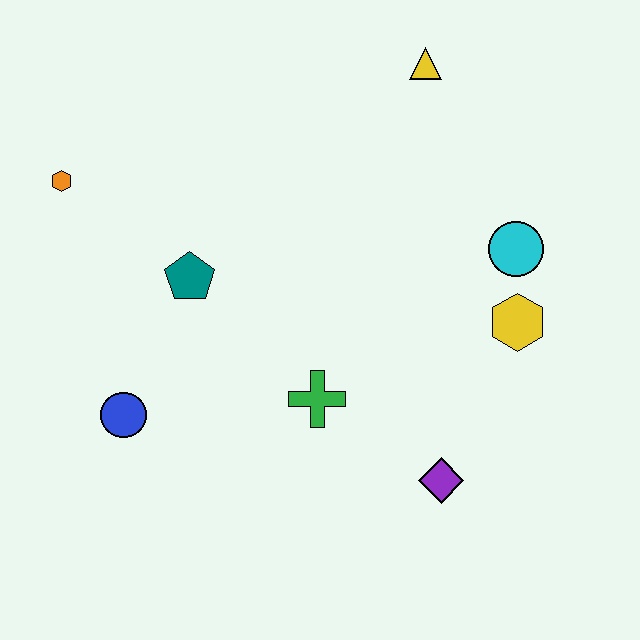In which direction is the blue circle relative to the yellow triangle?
The blue circle is below the yellow triangle.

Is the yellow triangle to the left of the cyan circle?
Yes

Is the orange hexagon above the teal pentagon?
Yes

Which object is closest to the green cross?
The purple diamond is closest to the green cross.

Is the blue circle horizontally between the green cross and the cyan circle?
No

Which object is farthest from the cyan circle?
The orange hexagon is farthest from the cyan circle.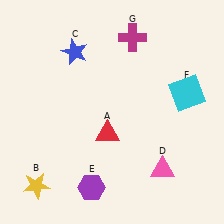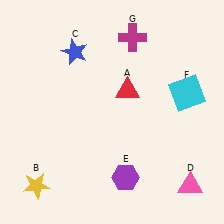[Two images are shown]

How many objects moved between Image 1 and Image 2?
3 objects moved between the two images.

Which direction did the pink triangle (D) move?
The pink triangle (D) moved right.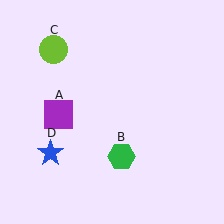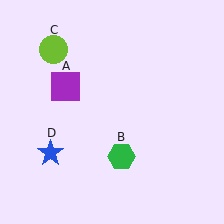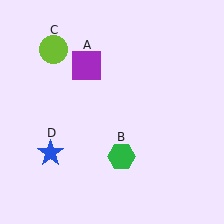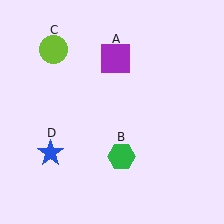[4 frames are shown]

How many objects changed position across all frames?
1 object changed position: purple square (object A).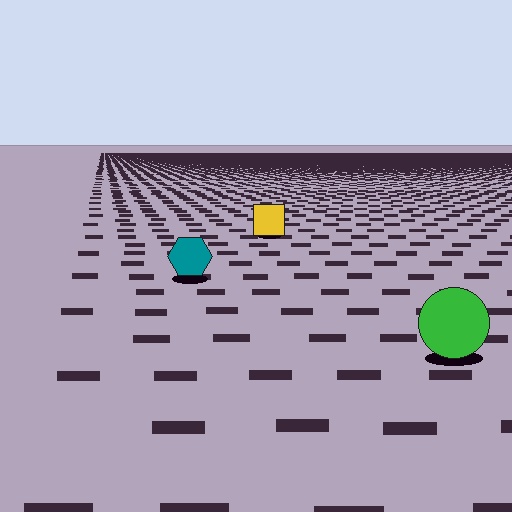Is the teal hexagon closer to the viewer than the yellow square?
Yes. The teal hexagon is closer — you can tell from the texture gradient: the ground texture is coarser near it.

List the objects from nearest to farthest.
From nearest to farthest: the green circle, the teal hexagon, the yellow square.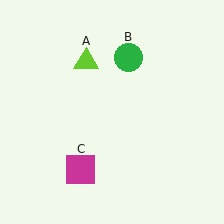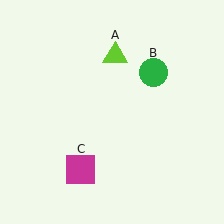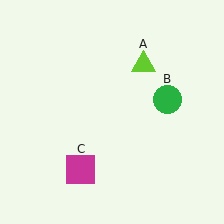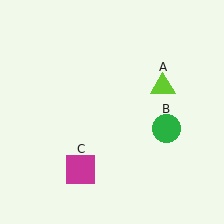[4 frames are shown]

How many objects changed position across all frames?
2 objects changed position: lime triangle (object A), green circle (object B).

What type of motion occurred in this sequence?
The lime triangle (object A), green circle (object B) rotated clockwise around the center of the scene.